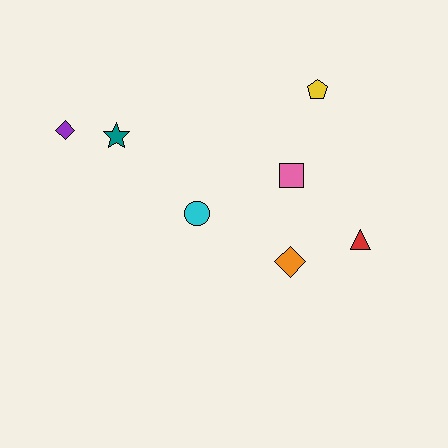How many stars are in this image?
There is 1 star.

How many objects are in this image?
There are 7 objects.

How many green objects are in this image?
There are no green objects.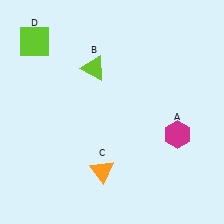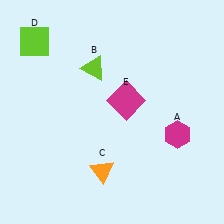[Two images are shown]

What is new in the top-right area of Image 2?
A magenta square (E) was added in the top-right area of Image 2.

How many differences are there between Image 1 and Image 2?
There is 1 difference between the two images.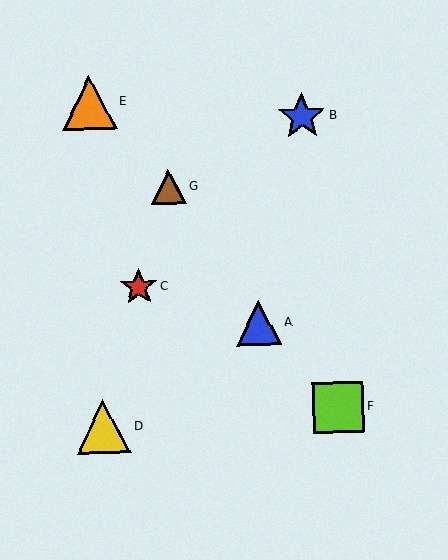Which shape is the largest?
The orange triangle (labeled E) is the largest.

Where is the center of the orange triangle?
The center of the orange triangle is at (89, 103).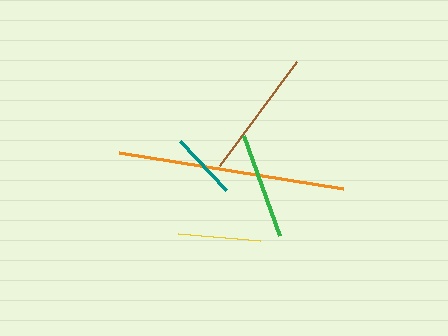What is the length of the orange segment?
The orange segment is approximately 227 pixels long.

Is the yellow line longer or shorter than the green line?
The green line is longer than the yellow line.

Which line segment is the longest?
The orange line is the longest at approximately 227 pixels.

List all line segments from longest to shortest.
From longest to shortest: orange, brown, green, yellow, teal.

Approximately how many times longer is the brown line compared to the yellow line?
The brown line is approximately 1.6 times the length of the yellow line.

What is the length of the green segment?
The green segment is approximately 107 pixels long.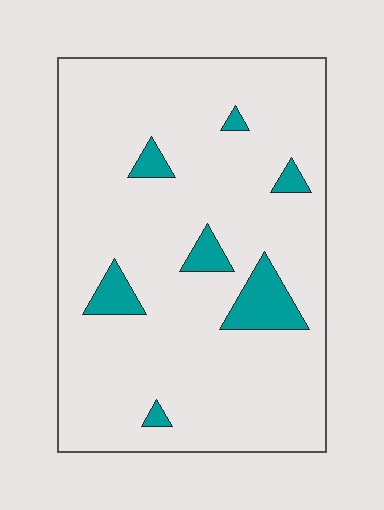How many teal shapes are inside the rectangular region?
7.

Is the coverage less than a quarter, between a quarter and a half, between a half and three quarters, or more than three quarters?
Less than a quarter.